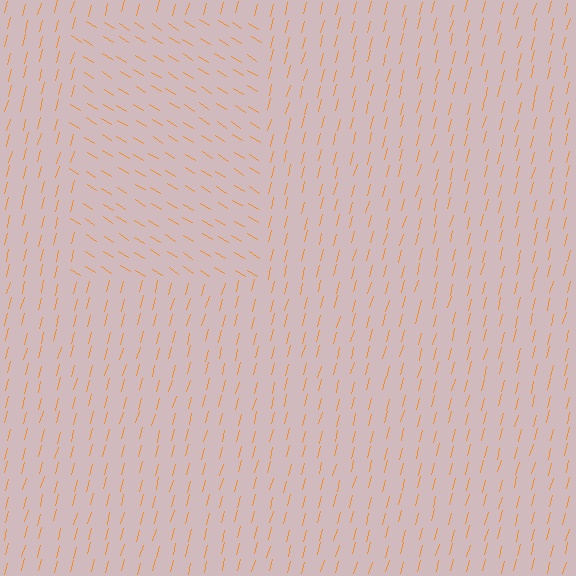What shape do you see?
I see a rectangle.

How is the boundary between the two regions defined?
The boundary is defined purely by a change in line orientation (approximately 73 degrees difference). All lines are the same color and thickness.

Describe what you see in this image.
The image is filled with small orange line segments. A rectangle region in the image has lines oriented differently from the surrounding lines, creating a visible texture boundary.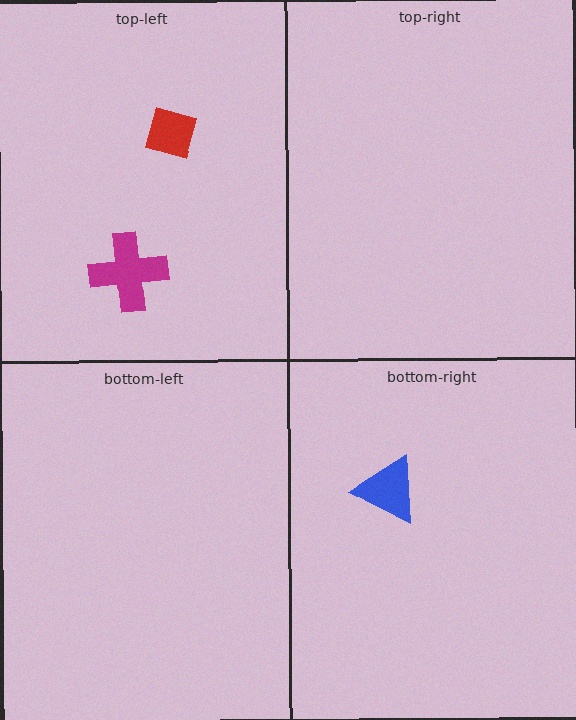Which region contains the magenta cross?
The top-left region.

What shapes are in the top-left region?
The magenta cross, the red diamond.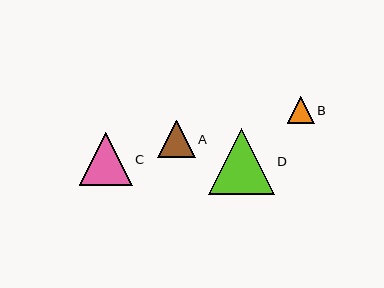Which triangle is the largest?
Triangle D is the largest with a size of approximately 66 pixels.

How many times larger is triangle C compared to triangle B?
Triangle C is approximately 2.0 times the size of triangle B.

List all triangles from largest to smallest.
From largest to smallest: D, C, A, B.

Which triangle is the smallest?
Triangle B is the smallest with a size of approximately 27 pixels.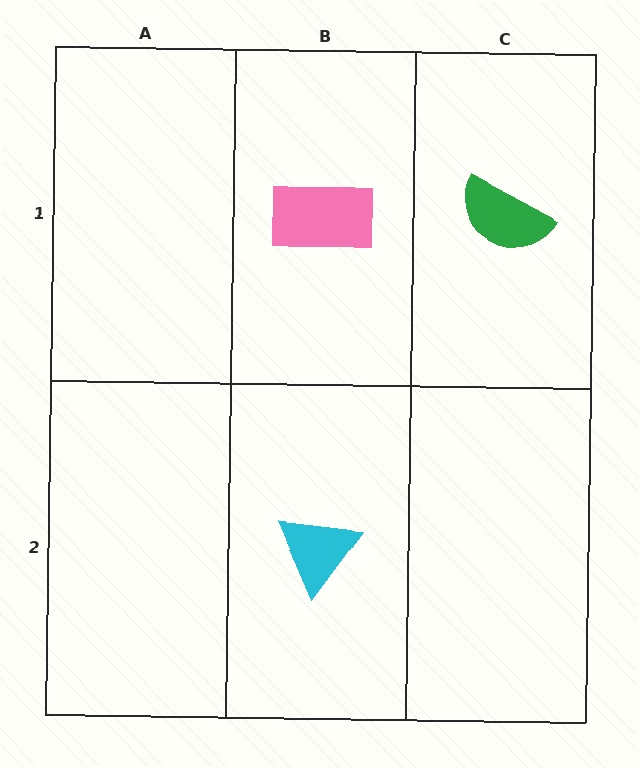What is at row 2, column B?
A cyan triangle.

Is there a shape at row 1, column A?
No, that cell is empty.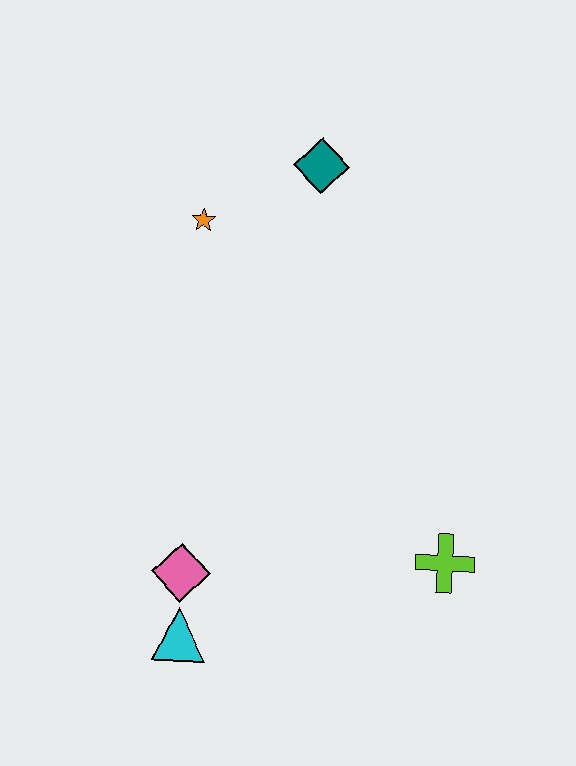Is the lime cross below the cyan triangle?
No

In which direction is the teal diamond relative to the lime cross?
The teal diamond is above the lime cross.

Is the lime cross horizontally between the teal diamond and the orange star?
No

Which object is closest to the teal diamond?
The orange star is closest to the teal diamond.